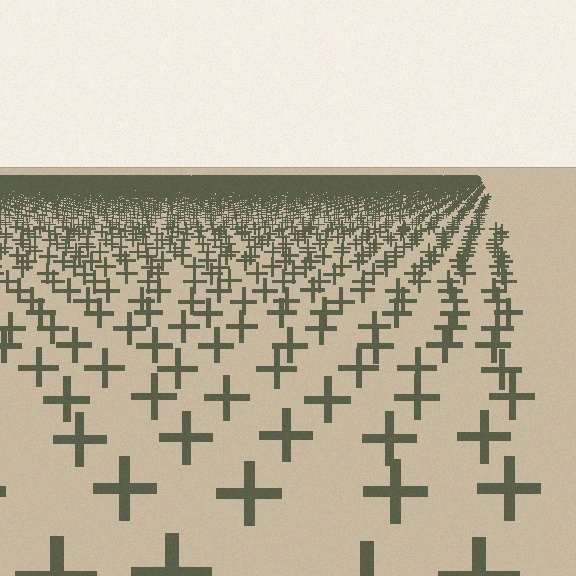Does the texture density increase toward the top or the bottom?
Density increases toward the top.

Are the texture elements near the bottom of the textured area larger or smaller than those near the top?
Larger. Near the bottom, elements are closer to the viewer and appear at a bigger on-screen size.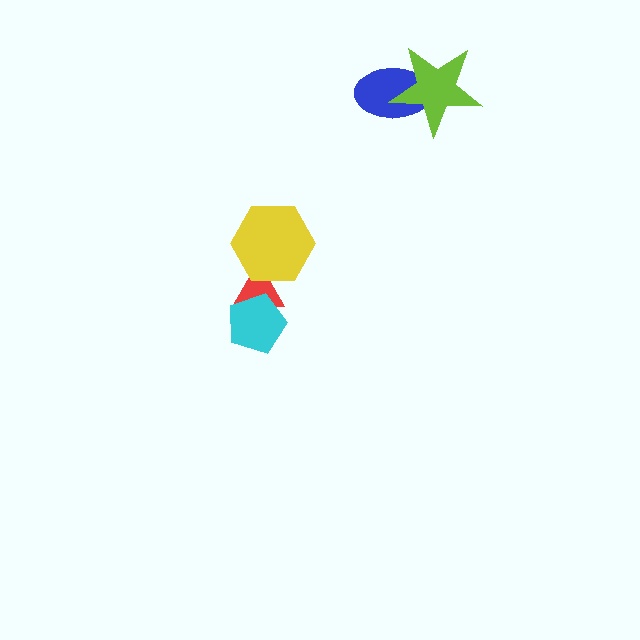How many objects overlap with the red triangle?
2 objects overlap with the red triangle.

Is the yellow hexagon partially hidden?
No, no other shape covers it.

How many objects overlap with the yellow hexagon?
1 object overlaps with the yellow hexagon.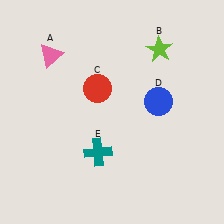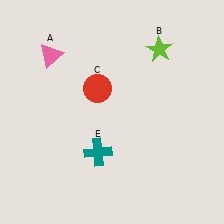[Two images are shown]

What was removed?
The blue circle (D) was removed in Image 2.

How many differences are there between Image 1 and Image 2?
There is 1 difference between the two images.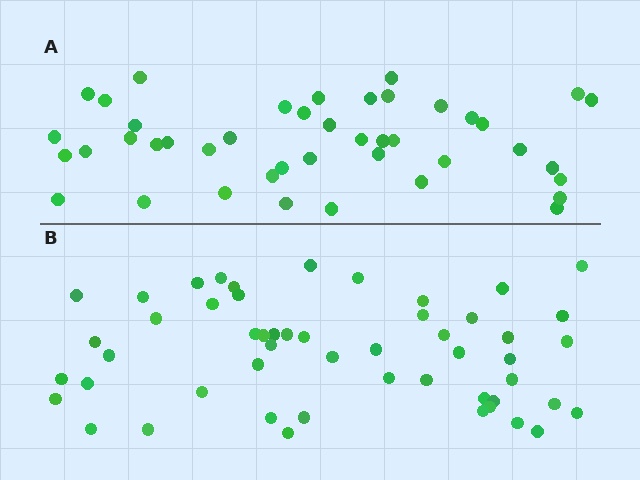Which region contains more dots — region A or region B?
Region B (the bottom region) has more dots.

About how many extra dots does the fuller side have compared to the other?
Region B has roughly 8 or so more dots than region A.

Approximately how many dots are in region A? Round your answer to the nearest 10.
About 40 dots. (The exact count is 43, which rounds to 40.)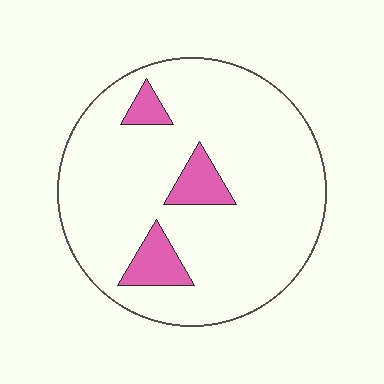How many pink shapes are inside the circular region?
3.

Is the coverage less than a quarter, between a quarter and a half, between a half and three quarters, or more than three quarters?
Less than a quarter.